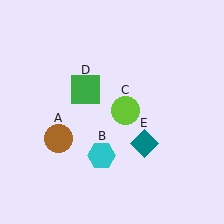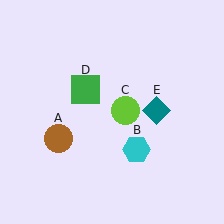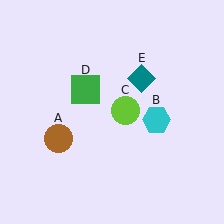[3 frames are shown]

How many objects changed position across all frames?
2 objects changed position: cyan hexagon (object B), teal diamond (object E).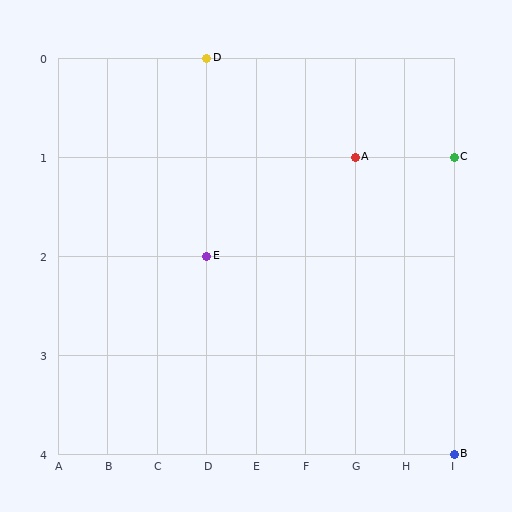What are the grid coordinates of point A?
Point A is at grid coordinates (G, 1).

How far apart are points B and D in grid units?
Points B and D are 5 columns and 4 rows apart (about 6.4 grid units diagonally).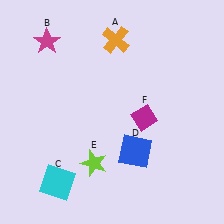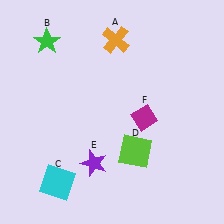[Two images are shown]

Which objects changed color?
B changed from magenta to green. D changed from blue to lime. E changed from lime to purple.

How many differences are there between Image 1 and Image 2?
There are 3 differences between the two images.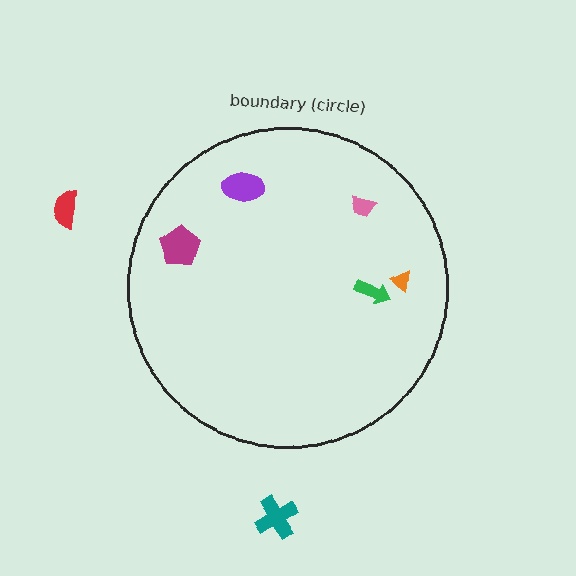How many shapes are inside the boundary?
5 inside, 2 outside.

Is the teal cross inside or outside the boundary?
Outside.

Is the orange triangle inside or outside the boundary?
Inside.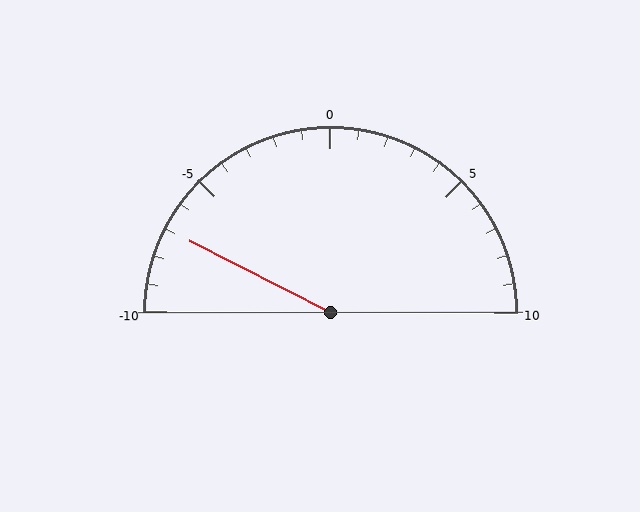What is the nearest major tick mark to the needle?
The nearest major tick mark is -5.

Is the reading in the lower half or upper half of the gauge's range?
The reading is in the lower half of the range (-10 to 10).